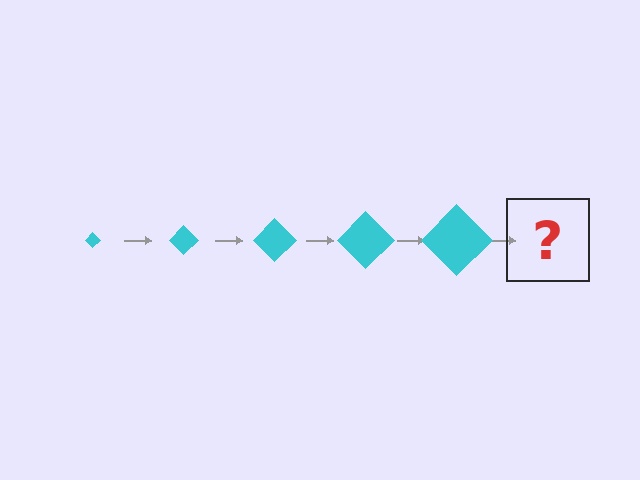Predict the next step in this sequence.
The next step is a cyan diamond, larger than the previous one.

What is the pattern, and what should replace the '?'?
The pattern is that the diamond gets progressively larger each step. The '?' should be a cyan diamond, larger than the previous one.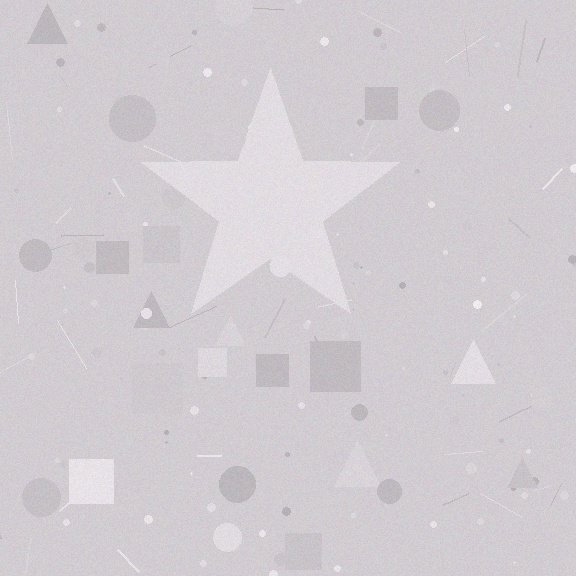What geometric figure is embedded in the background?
A star is embedded in the background.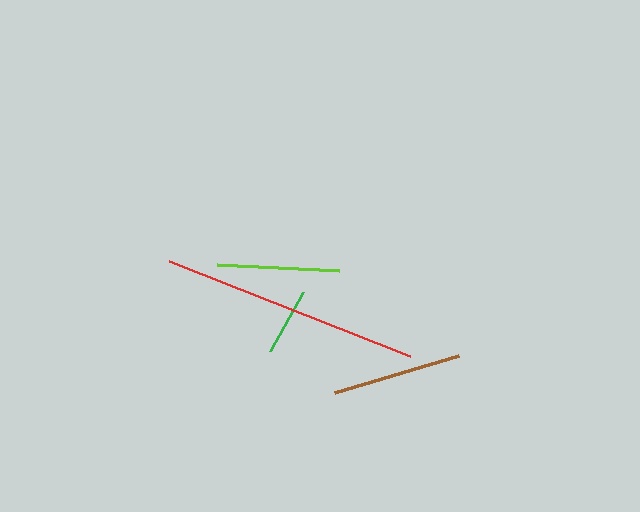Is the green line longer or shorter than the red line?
The red line is longer than the green line.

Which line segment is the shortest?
The green line is the shortest at approximately 68 pixels.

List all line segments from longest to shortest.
From longest to shortest: red, brown, lime, green.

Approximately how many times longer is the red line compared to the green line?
The red line is approximately 3.8 times the length of the green line.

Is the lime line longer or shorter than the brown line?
The brown line is longer than the lime line.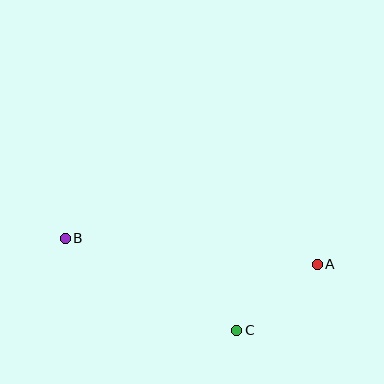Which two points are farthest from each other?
Points A and B are farthest from each other.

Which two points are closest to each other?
Points A and C are closest to each other.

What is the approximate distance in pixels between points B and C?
The distance between B and C is approximately 195 pixels.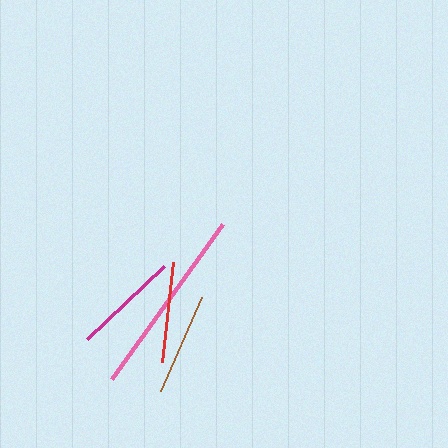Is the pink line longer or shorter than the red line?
The pink line is longer than the red line.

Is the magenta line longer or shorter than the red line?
The magenta line is longer than the red line.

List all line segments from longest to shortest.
From longest to shortest: pink, magenta, brown, red.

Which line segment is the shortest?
The red line is the shortest at approximately 101 pixels.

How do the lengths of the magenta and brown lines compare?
The magenta and brown lines are approximately the same length.